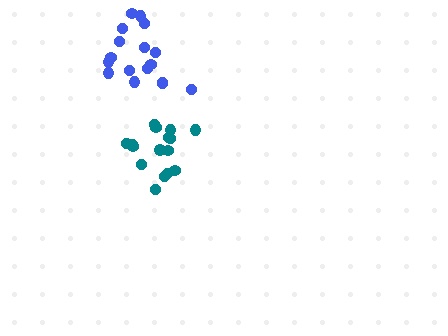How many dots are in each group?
Group 1: 16 dots, Group 2: 17 dots (33 total).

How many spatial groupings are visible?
There are 2 spatial groupings.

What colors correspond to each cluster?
The clusters are colored: teal, blue.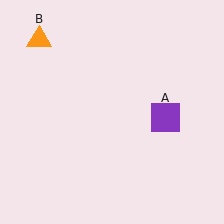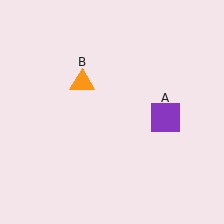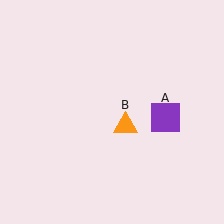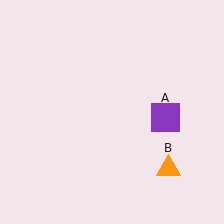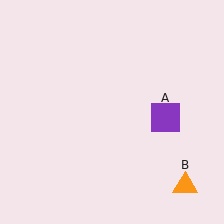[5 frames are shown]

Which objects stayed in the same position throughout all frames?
Purple square (object A) remained stationary.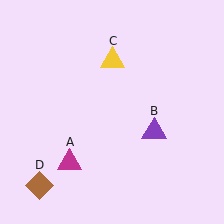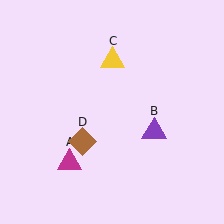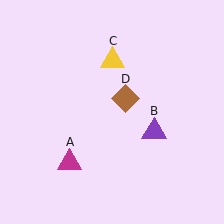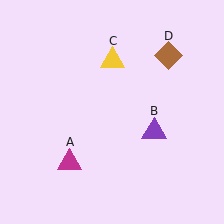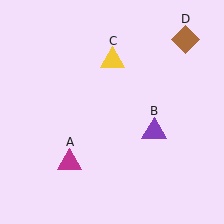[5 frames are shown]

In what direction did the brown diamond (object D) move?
The brown diamond (object D) moved up and to the right.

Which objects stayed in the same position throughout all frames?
Magenta triangle (object A) and purple triangle (object B) and yellow triangle (object C) remained stationary.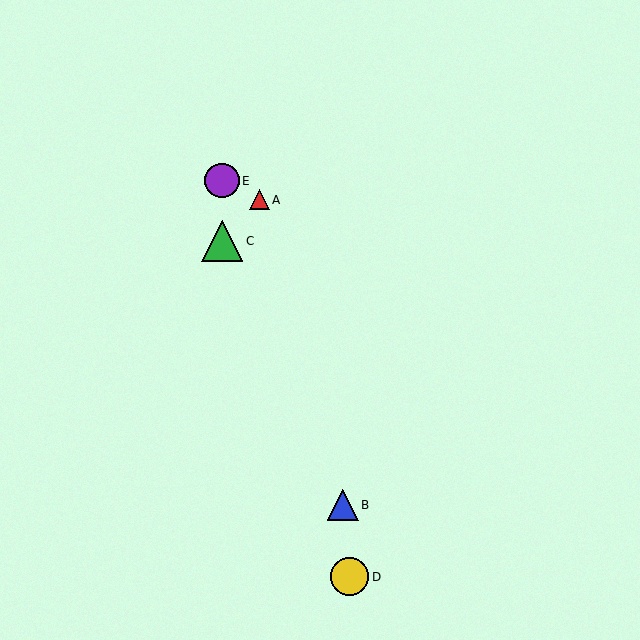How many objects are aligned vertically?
2 objects (C, E) are aligned vertically.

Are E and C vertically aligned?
Yes, both are at x≈222.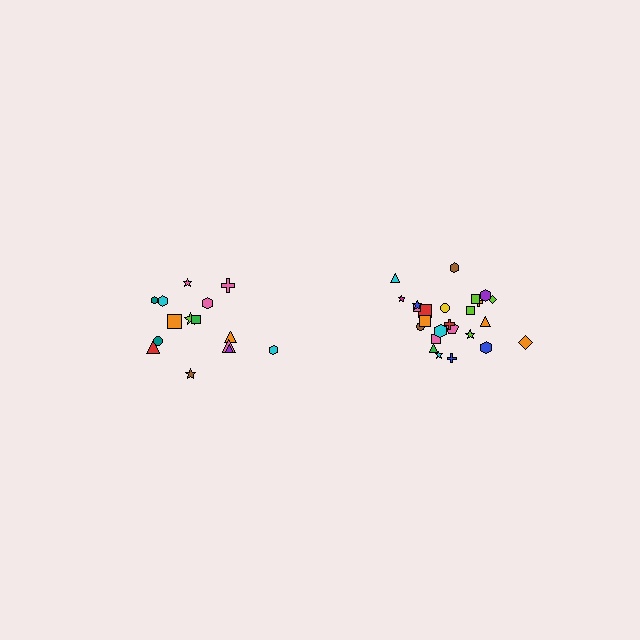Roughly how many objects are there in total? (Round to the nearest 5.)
Roughly 40 objects in total.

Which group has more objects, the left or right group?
The right group.